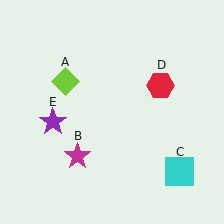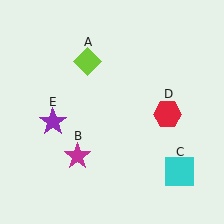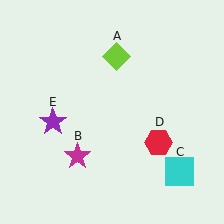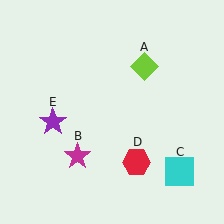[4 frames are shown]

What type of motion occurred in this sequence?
The lime diamond (object A), red hexagon (object D) rotated clockwise around the center of the scene.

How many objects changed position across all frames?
2 objects changed position: lime diamond (object A), red hexagon (object D).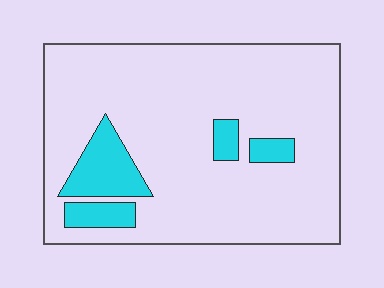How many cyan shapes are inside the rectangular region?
4.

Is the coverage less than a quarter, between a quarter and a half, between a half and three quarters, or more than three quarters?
Less than a quarter.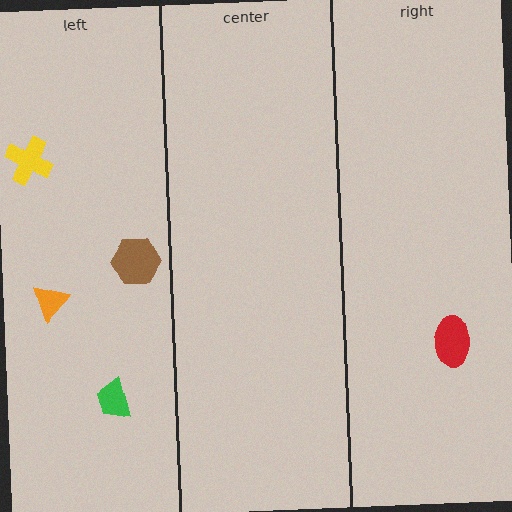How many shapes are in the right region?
1.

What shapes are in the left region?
The brown hexagon, the orange triangle, the green trapezoid, the yellow cross.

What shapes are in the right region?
The red ellipse.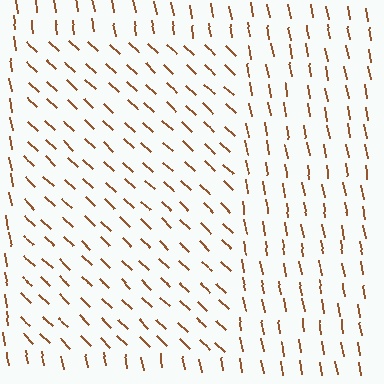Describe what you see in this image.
The image is filled with small brown line segments. A rectangle region in the image has lines oriented differently from the surrounding lines, creating a visible texture boundary.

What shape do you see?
I see a rectangle.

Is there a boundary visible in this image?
Yes, there is a texture boundary formed by a change in line orientation.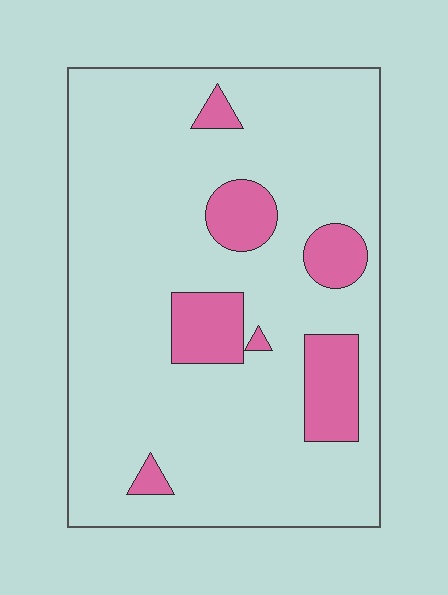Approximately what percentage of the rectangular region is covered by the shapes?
Approximately 15%.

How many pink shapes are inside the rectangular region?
7.